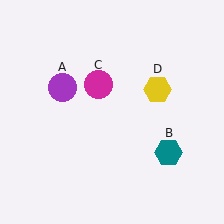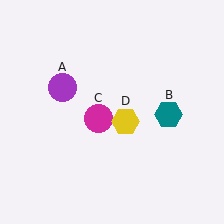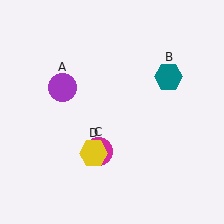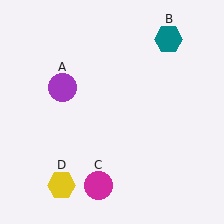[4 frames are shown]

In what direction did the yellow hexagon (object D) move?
The yellow hexagon (object D) moved down and to the left.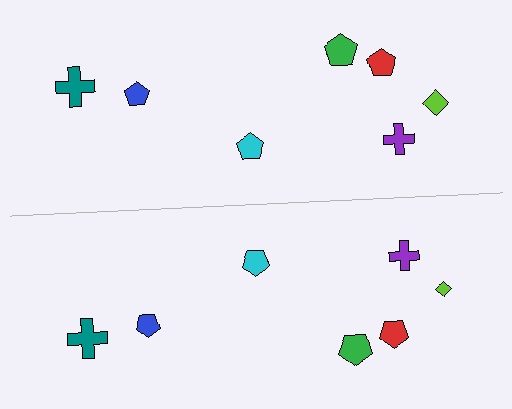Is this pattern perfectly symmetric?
No, the pattern is not perfectly symmetric. The lime diamond on the bottom side has a different size than its mirror counterpart.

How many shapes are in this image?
There are 14 shapes in this image.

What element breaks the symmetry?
The lime diamond on the bottom side has a different size than its mirror counterpart.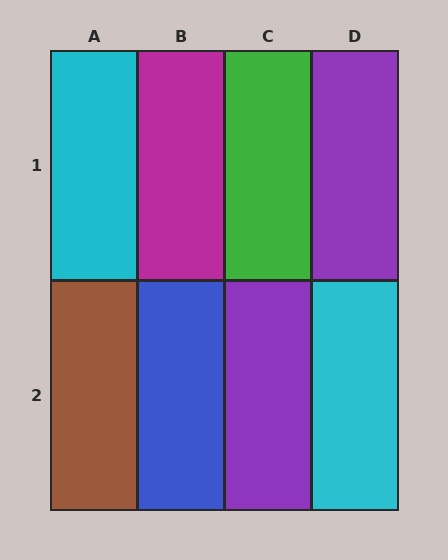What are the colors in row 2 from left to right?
Brown, blue, purple, cyan.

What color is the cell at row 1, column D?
Purple.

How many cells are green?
1 cell is green.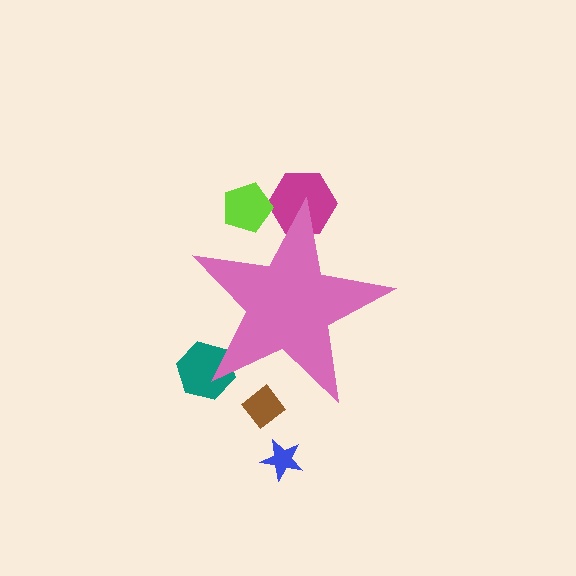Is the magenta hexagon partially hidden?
Yes, the magenta hexagon is partially hidden behind the pink star.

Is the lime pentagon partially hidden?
Yes, the lime pentagon is partially hidden behind the pink star.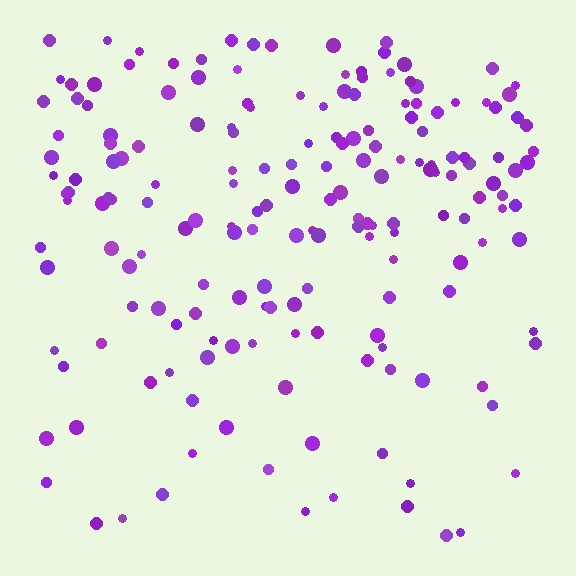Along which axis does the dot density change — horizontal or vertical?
Vertical.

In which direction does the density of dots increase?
From bottom to top, with the top side densest.